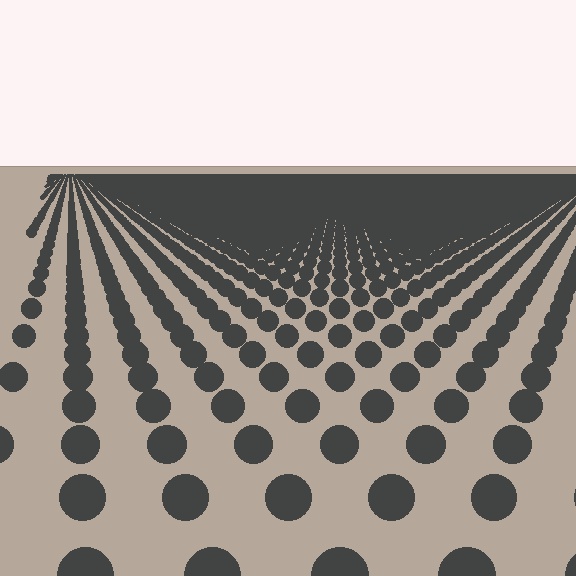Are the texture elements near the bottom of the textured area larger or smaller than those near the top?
Larger. Near the bottom, elements are closer to the viewer and appear at a bigger on-screen size.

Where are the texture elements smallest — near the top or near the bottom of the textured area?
Near the top.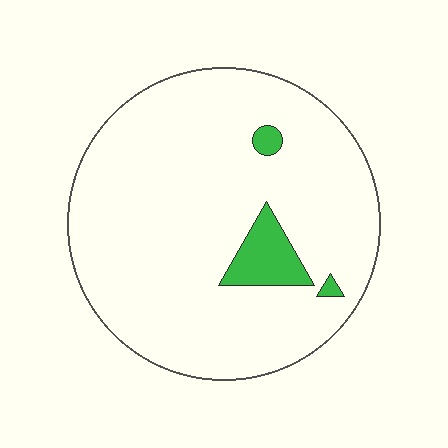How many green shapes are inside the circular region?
3.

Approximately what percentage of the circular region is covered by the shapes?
Approximately 5%.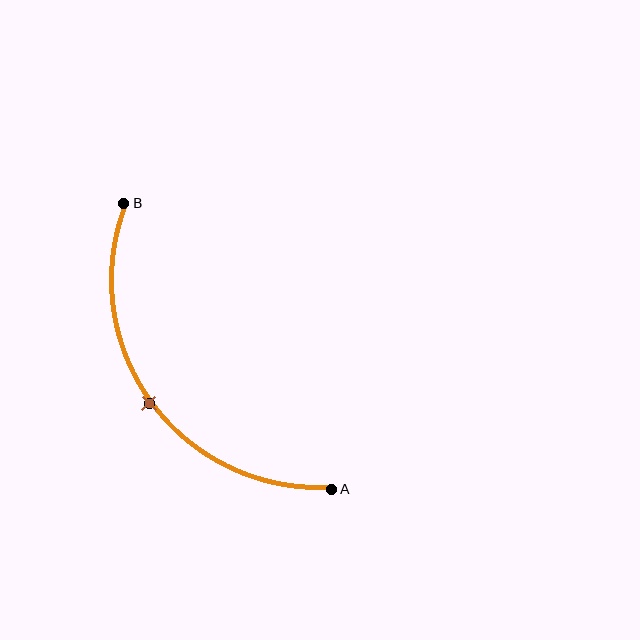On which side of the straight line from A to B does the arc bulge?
The arc bulges below and to the left of the straight line connecting A and B.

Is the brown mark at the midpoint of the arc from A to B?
Yes. The brown mark lies on the arc at equal arc-length from both A and B — it is the arc midpoint.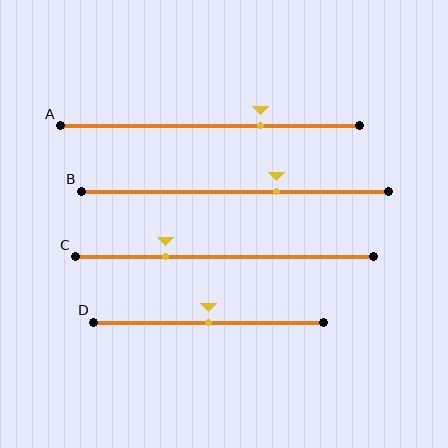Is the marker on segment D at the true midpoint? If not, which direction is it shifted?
Yes, the marker on segment D is at the true midpoint.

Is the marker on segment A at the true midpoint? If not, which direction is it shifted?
No, the marker on segment A is shifted to the right by about 17% of the segment length.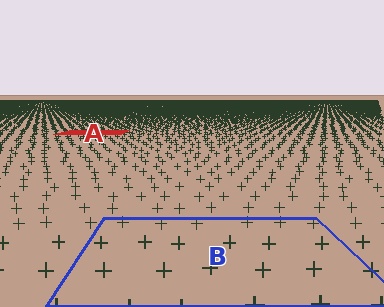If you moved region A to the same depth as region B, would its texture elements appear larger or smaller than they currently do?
They would appear larger. At a closer depth, the same texture elements are projected at a bigger on-screen size.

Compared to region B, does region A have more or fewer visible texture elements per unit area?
Region A has more texture elements per unit area — they are packed more densely because it is farther away.